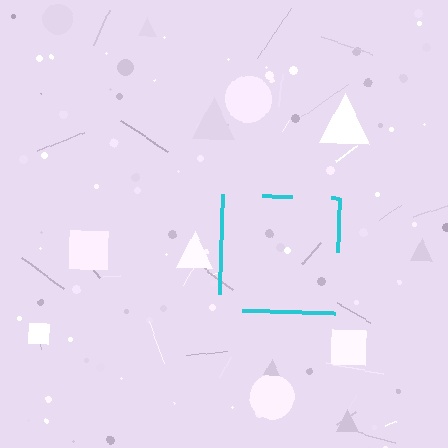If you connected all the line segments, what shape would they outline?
They would outline a square.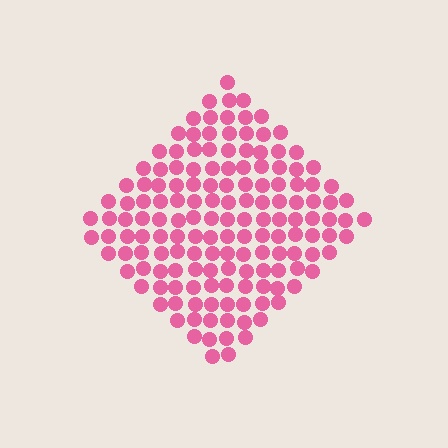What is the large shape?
The large shape is a diamond.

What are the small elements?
The small elements are circles.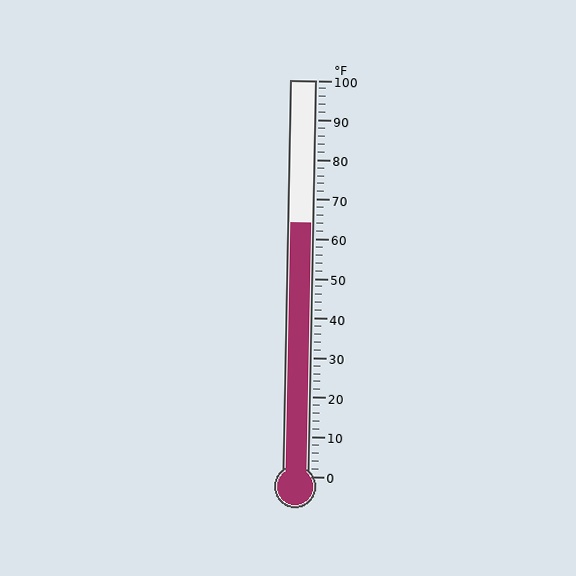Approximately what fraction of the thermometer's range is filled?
The thermometer is filled to approximately 65% of its range.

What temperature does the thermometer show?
The thermometer shows approximately 64°F.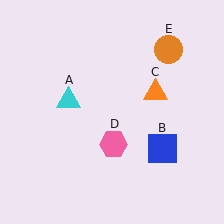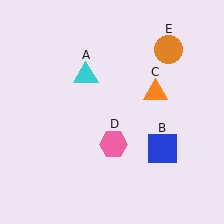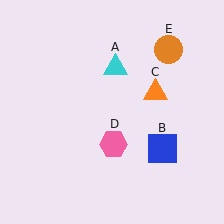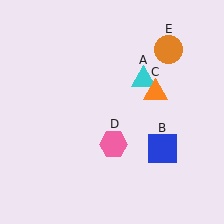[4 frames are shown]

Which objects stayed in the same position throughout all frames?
Blue square (object B) and orange triangle (object C) and pink hexagon (object D) and orange circle (object E) remained stationary.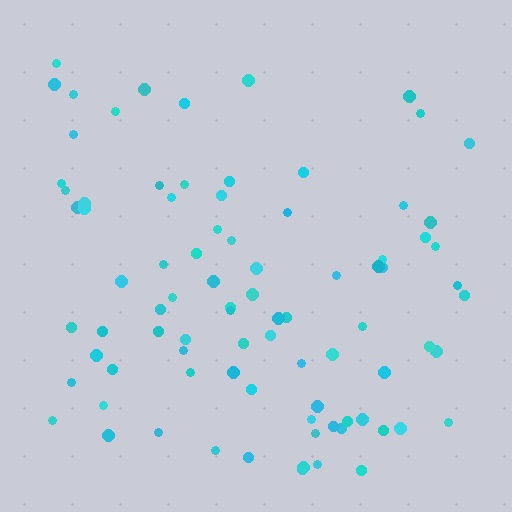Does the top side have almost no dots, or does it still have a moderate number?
Still a moderate number, just noticeably fewer than the bottom.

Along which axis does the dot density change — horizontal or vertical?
Vertical.